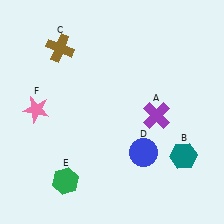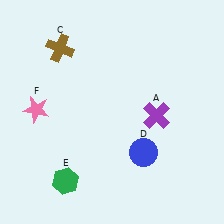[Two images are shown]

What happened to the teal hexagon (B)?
The teal hexagon (B) was removed in Image 2. It was in the bottom-right area of Image 1.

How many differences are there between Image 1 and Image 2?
There is 1 difference between the two images.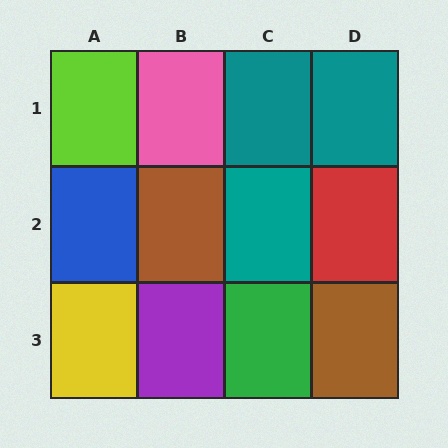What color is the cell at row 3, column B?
Purple.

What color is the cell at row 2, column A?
Blue.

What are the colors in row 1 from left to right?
Lime, pink, teal, teal.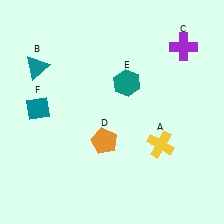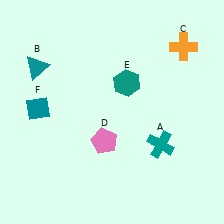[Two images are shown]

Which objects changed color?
A changed from yellow to teal. C changed from purple to orange. D changed from orange to pink.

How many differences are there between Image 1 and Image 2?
There are 3 differences between the two images.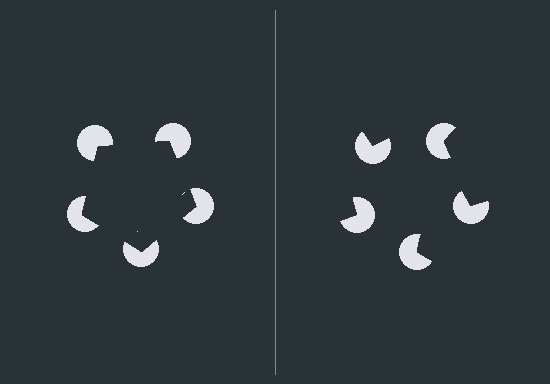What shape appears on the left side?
An illusory pentagon.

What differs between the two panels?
The pac-man discs are positioned identically on both sides; only the wedge orientations differ. On the left they align to a pentagon; on the right they are misaligned.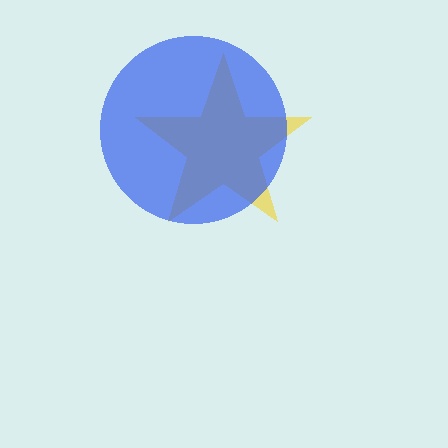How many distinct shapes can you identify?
There are 2 distinct shapes: a yellow star, a blue circle.